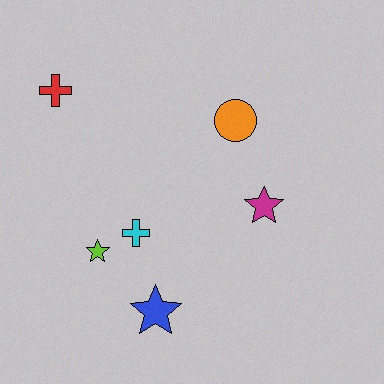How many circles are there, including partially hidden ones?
There is 1 circle.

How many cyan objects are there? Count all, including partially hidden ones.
There is 1 cyan object.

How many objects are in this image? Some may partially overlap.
There are 6 objects.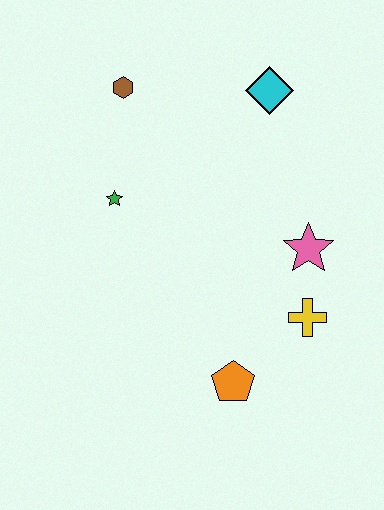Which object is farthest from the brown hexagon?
The orange pentagon is farthest from the brown hexagon.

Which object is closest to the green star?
The brown hexagon is closest to the green star.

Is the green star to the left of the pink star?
Yes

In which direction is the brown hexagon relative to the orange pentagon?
The brown hexagon is above the orange pentagon.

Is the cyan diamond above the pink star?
Yes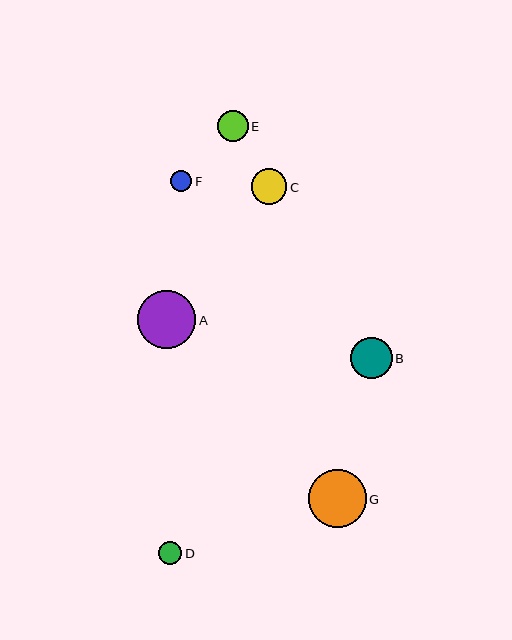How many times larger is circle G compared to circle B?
Circle G is approximately 1.4 times the size of circle B.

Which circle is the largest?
Circle A is the largest with a size of approximately 58 pixels.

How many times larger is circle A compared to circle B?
Circle A is approximately 1.4 times the size of circle B.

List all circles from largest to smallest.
From largest to smallest: A, G, B, C, E, D, F.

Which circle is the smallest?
Circle F is the smallest with a size of approximately 21 pixels.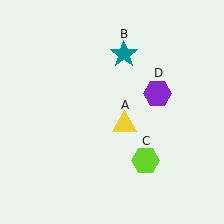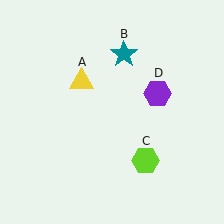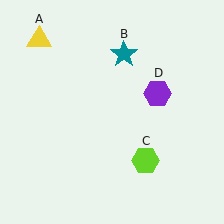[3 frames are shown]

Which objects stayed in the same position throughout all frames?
Teal star (object B) and lime hexagon (object C) and purple hexagon (object D) remained stationary.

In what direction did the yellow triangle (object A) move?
The yellow triangle (object A) moved up and to the left.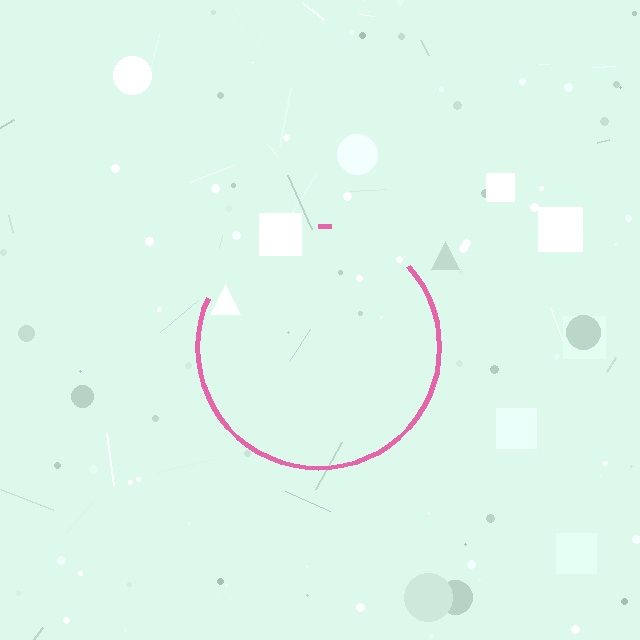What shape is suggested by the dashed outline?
The dashed outline suggests a circle.